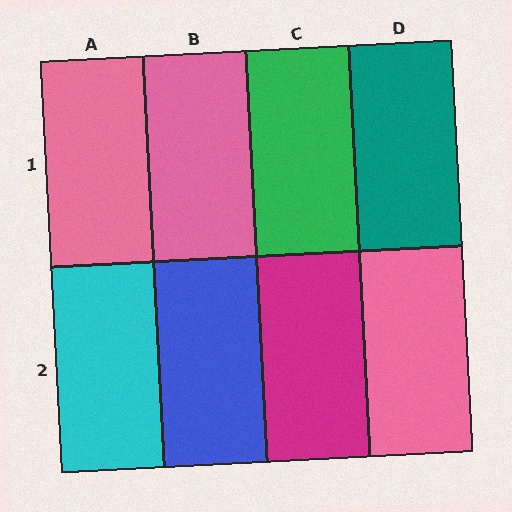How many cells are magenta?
1 cell is magenta.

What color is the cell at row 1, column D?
Teal.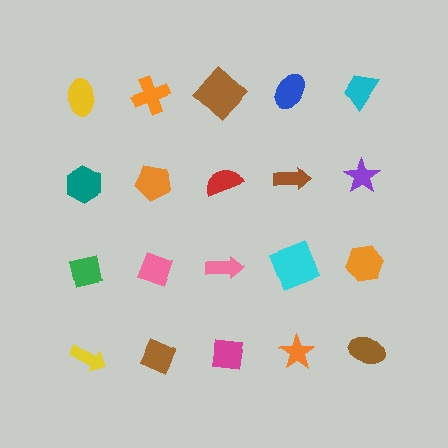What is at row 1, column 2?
An orange cross.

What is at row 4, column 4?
An orange star.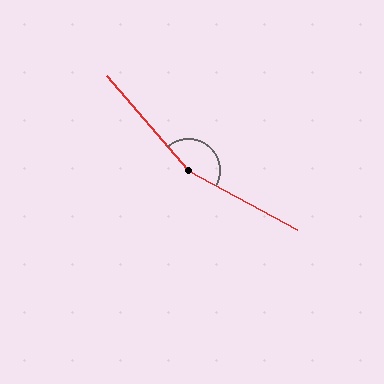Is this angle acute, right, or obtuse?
It is obtuse.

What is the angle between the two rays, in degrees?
Approximately 159 degrees.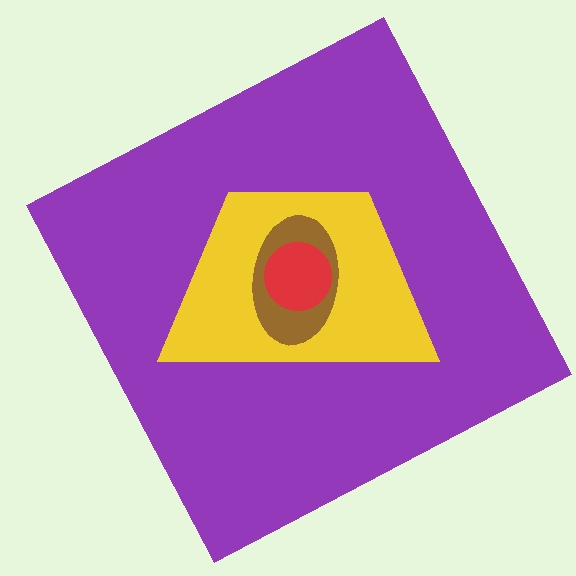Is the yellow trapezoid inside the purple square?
Yes.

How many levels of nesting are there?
4.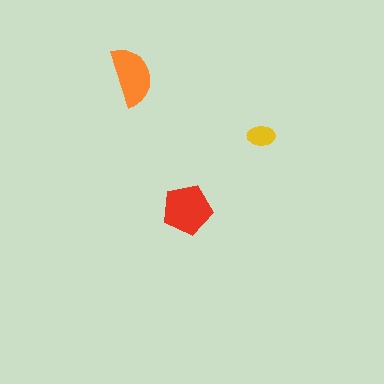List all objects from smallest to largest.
The yellow ellipse, the orange semicircle, the red pentagon.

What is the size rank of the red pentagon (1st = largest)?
1st.